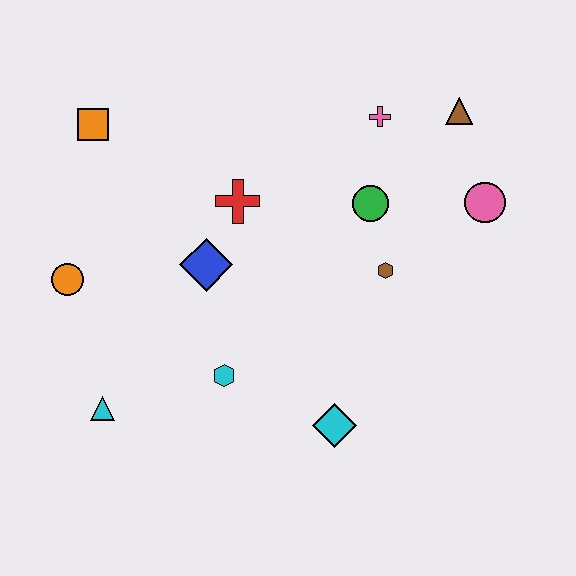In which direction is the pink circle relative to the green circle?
The pink circle is to the right of the green circle.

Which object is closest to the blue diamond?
The red cross is closest to the blue diamond.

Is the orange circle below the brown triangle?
Yes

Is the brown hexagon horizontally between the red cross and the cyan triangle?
No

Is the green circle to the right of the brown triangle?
No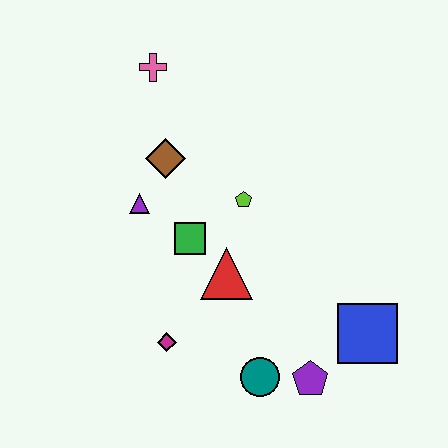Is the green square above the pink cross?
No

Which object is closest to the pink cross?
The brown diamond is closest to the pink cross.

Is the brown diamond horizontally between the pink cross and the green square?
Yes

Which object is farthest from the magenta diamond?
The pink cross is farthest from the magenta diamond.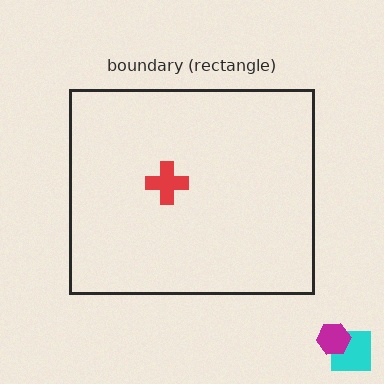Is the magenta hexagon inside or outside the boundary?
Outside.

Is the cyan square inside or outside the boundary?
Outside.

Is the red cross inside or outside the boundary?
Inside.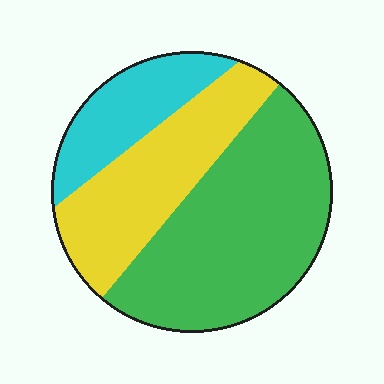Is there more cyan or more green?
Green.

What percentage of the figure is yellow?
Yellow takes up between a sixth and a third of the figure.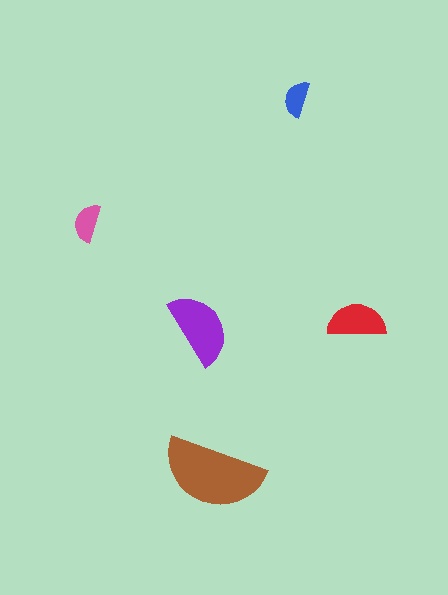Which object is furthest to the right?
The red semicircle is rightmost.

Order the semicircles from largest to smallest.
the brown one, the purple one, the red one, the pink one, the blue one.